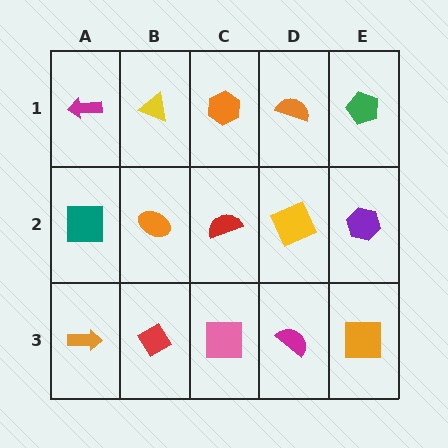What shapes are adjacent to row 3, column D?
A yellow square (row 2, column D), a pink square (row 3, column C), an orange square (row 3, column E).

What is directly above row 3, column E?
A purple hexagon.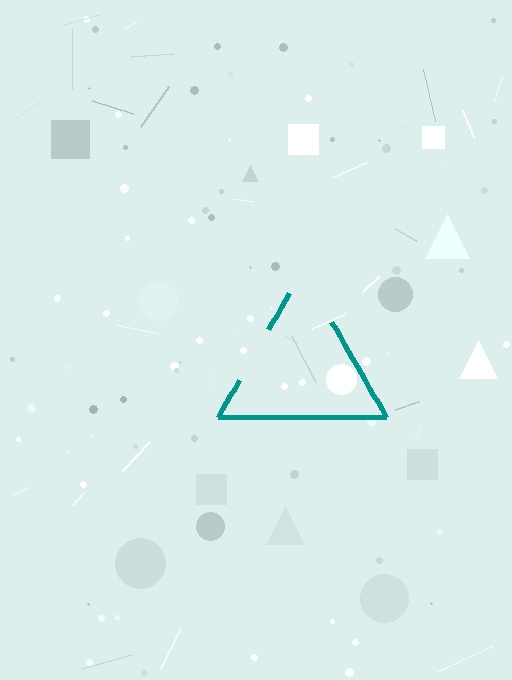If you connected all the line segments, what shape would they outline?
They would outline a triangle.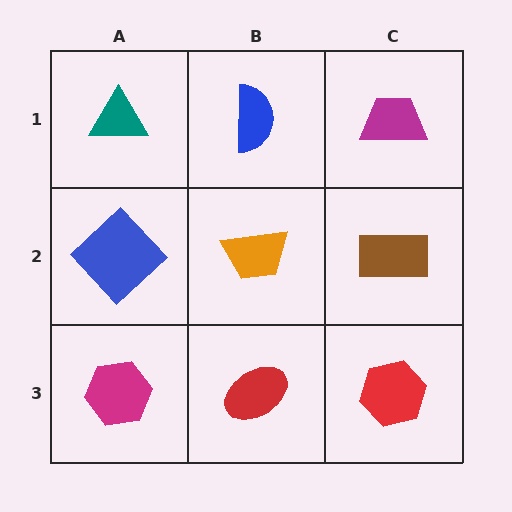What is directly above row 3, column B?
An orange trapezoid.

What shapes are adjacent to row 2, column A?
A teal triangle (row 1, column A), a magenta hexagon (row 3, column A), an orange trapezoid (row 2, column B).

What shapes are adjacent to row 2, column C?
A magenta trapezoid (row 1, column C), a red hexagon (row 3, column C), an orange trapezoid (row 2, column B).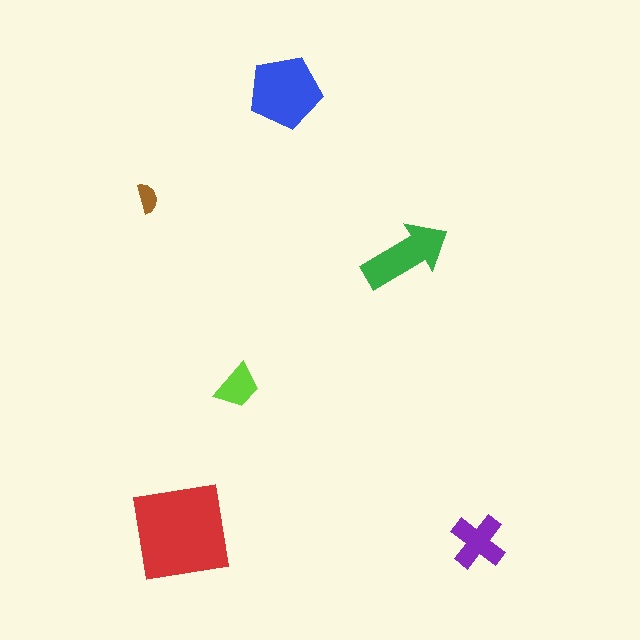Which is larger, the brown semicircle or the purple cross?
The purple cross.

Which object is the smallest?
The brown semicircle.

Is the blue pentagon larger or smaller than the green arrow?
Larger.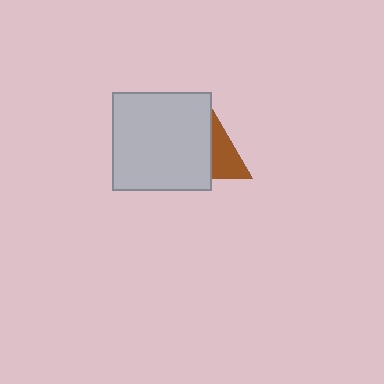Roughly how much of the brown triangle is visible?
A small part of it is visible (roughly 38%).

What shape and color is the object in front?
The object in front is a light gray square.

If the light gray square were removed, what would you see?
You would see the complete brown triangle.